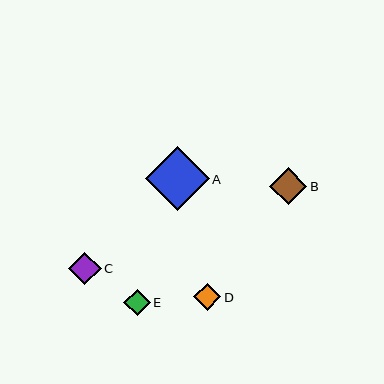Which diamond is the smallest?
Diamond E is the smallest with a size of approximately 27 pixels.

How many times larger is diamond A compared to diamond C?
Diamond A is approximately 2.0 times the size of diamond C.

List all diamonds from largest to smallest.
From largest to smallest: A, B, C, D, E.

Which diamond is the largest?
Diamond A is the largest with a size of approximately 64 pixels.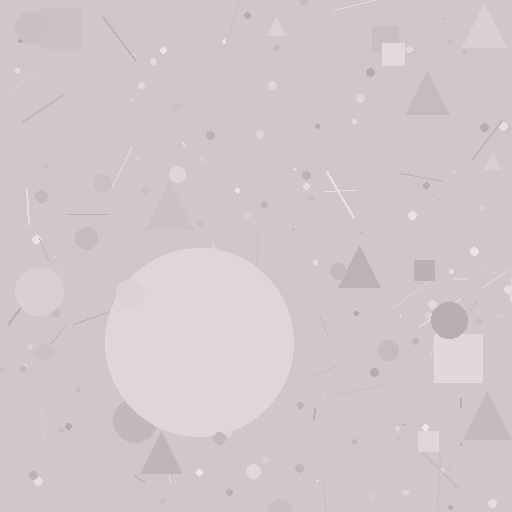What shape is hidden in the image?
A circle is hidden in the image.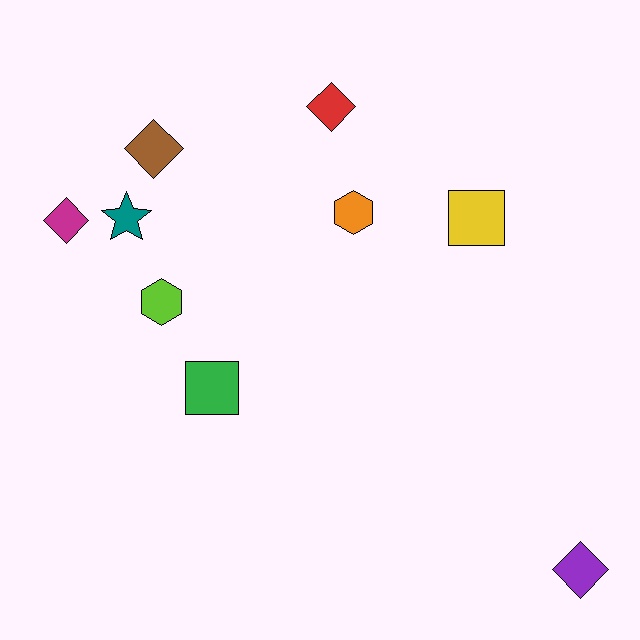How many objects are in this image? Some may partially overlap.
There are 9 objects.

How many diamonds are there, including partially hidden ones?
There are 4 diamonds.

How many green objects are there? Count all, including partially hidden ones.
There is 1 green object.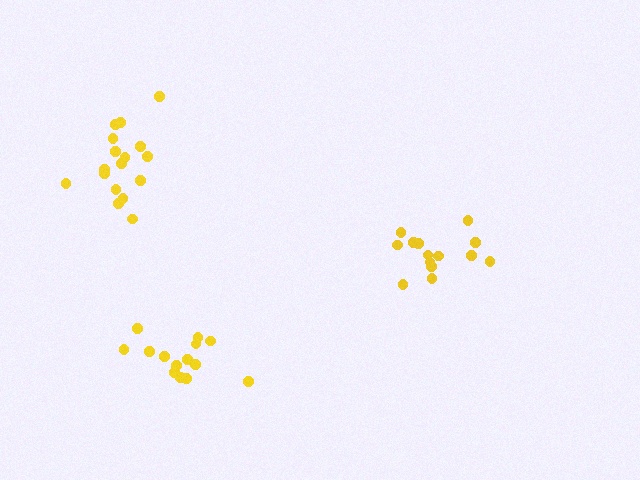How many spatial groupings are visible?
There are 3 spatial groupings.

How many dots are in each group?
Group 1: 17 dots, Group 2: 14 dots, Group 3: 14 dots (45 total).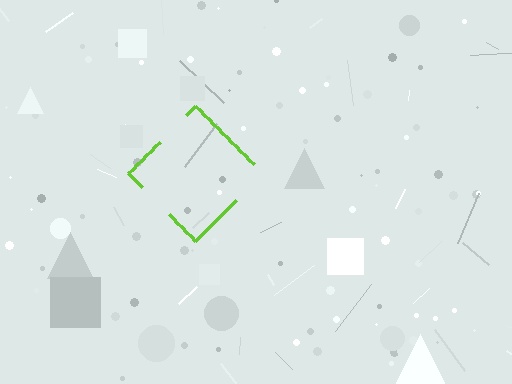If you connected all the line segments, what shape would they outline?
They would outline a diamond.